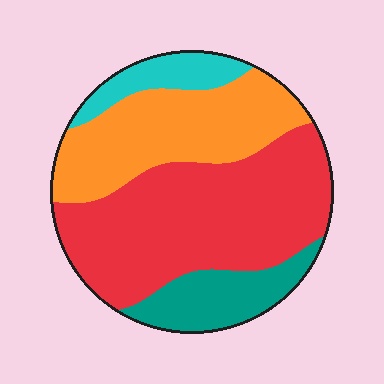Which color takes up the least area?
Cyan, at roughly 10%.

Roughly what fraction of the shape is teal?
Teal takes up about one eighth (1/8) of the shape.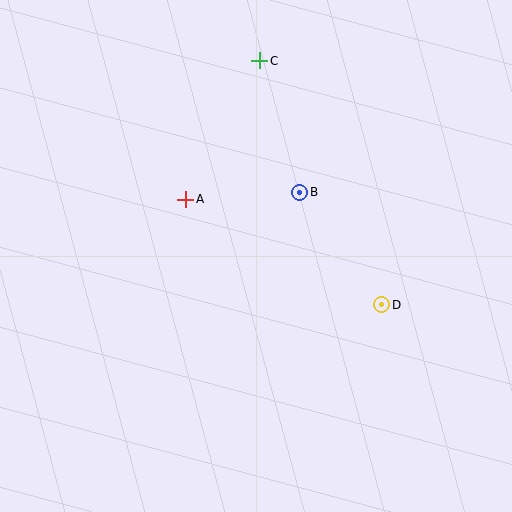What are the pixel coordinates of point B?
Point B is at (300, 192).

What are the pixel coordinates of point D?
Point D is at (382, 305).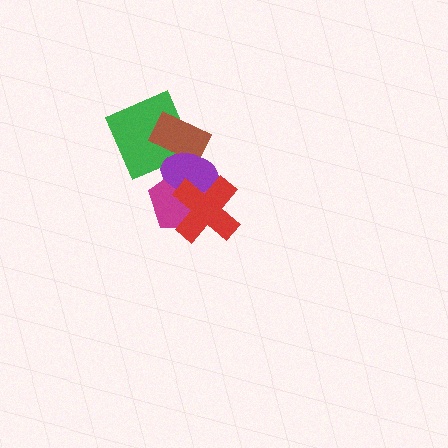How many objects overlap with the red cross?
2 objects overlap with the red cross.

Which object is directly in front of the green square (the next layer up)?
The brown rectangle is directly in front of the green square.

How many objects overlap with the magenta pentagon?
2 objects overlap with the magenta pentagon.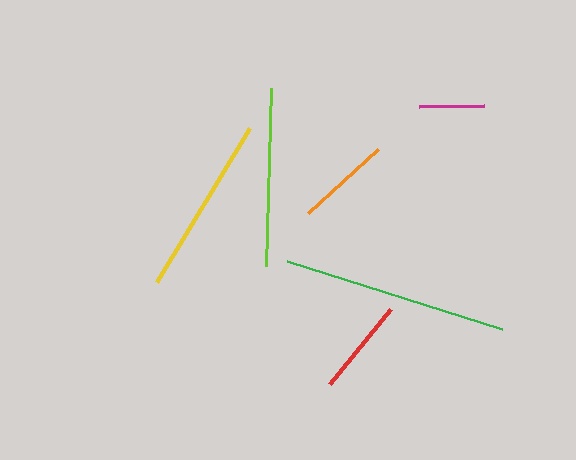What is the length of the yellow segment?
The yellow segment is approximately 180 pixels long.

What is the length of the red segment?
The red segment is approximately 97 pixels long.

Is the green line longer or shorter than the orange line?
The green line is longer than the orange line.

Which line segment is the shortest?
The magenta line is the shortest at approximately 65 pixels.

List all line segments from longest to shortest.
From longest to shortest: green, yellow, lime, red, orange, magenta.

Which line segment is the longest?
The green line is the longest at approximately 226 pixels.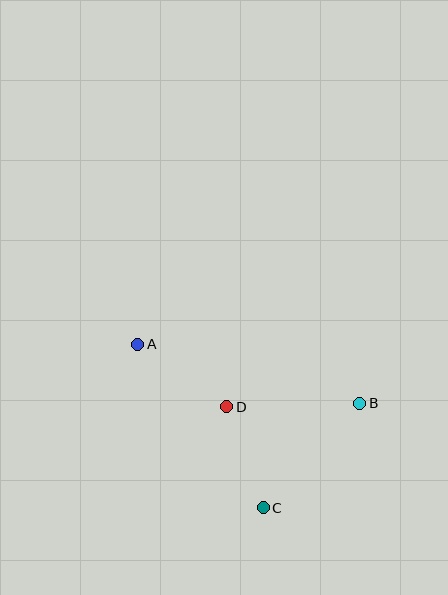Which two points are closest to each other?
Points C and D are closest to each other.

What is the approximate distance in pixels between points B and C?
The distance between B and C is approximately 143 pixels.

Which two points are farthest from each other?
Points A and B are farthest from each other.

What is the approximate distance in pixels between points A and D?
The distance between A and D is approximately 109 pixels.